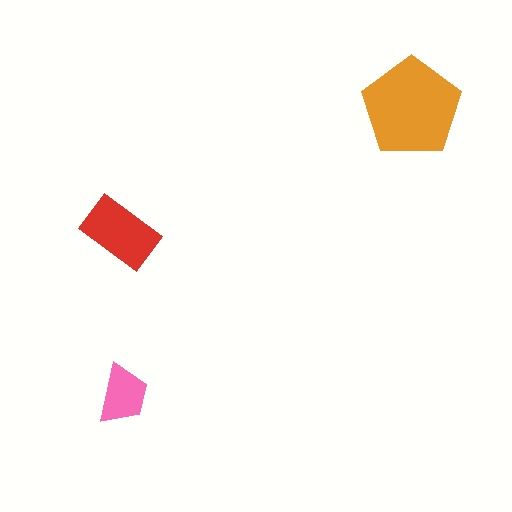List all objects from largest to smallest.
The orange pentagon, the red rectangle, the pink trapezoid.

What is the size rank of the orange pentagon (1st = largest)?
1st.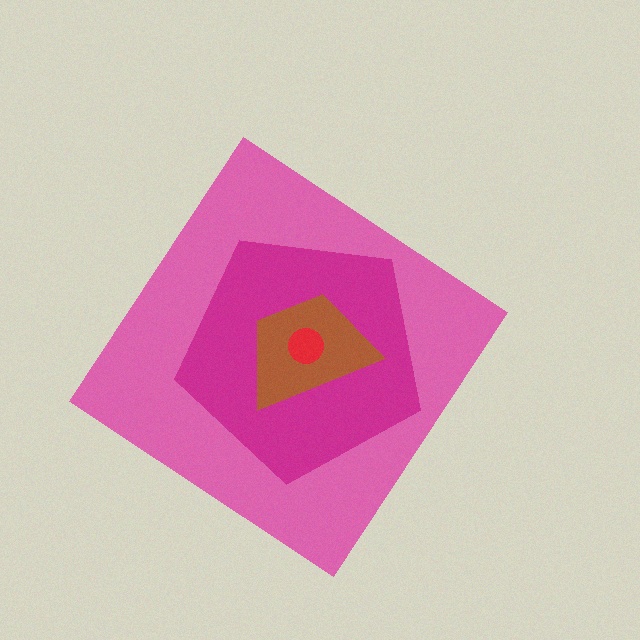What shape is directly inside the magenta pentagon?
The brown trapezoid.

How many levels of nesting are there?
4.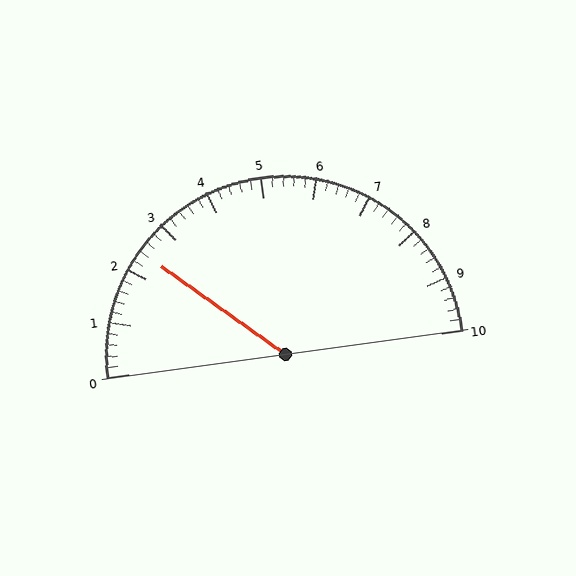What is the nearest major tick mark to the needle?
The nearest major tick mark is 2.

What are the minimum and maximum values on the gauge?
The gauge ranges from 0 to 10.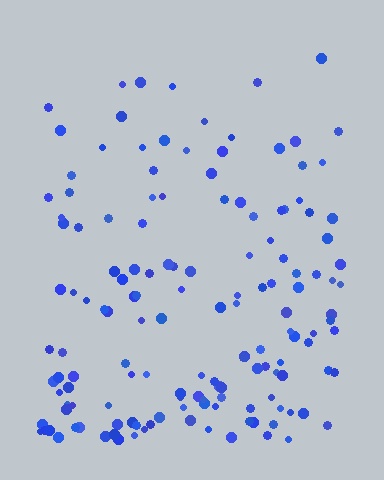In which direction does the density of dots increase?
From top to bottom, with the bottom side densest.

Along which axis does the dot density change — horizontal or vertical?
Vertical.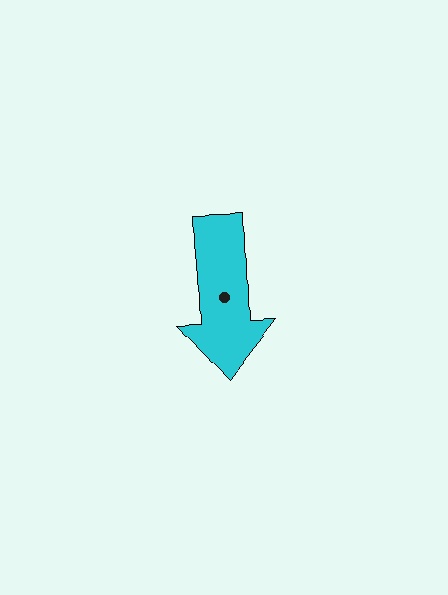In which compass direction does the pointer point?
South.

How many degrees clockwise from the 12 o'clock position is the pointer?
Approximately 178 degrees.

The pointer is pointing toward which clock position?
Roughly 6 o'clock.